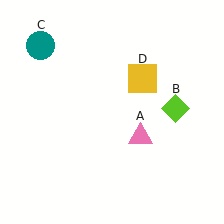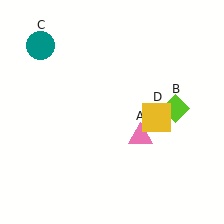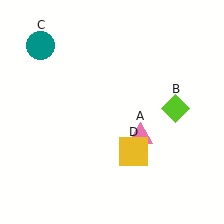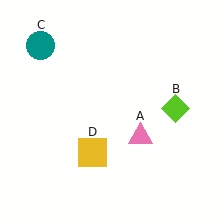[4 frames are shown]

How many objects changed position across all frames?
1 object changed position: yellow square (object D).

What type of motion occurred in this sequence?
The yellow square (object D) rotated clockwise around the center of the scene.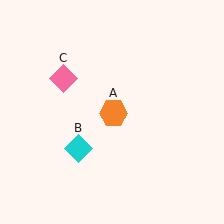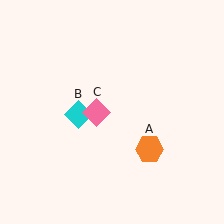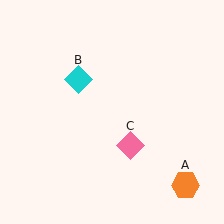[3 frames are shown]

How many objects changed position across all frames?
3 objects changed position: orange hexagon (object A), cyan diamond (object B), pink diamond (object C).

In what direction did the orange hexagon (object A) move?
The orange hexagon (object A) moved down and to the right.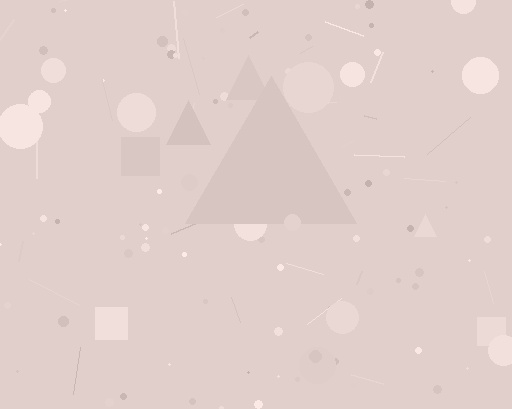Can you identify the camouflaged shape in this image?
The camouflaged shape is a triangle.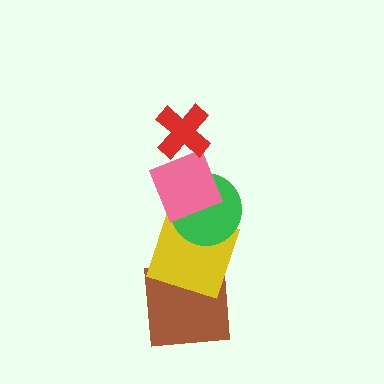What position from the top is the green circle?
The green circle is 3rd from the top.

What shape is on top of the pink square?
The red cross is on top of the pink square.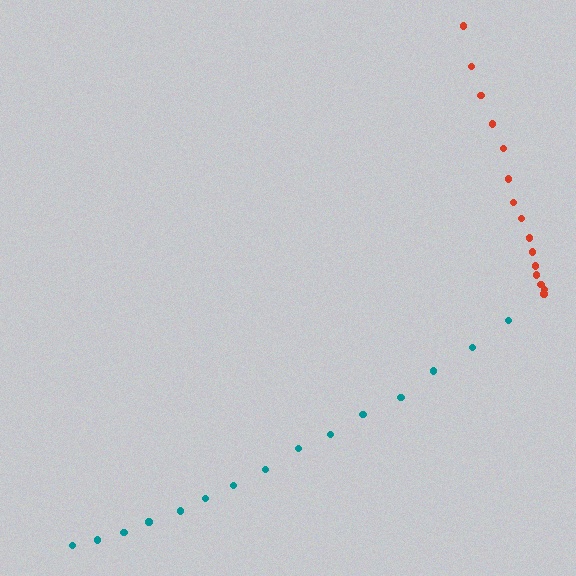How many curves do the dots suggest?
There are 2 distinct paths.